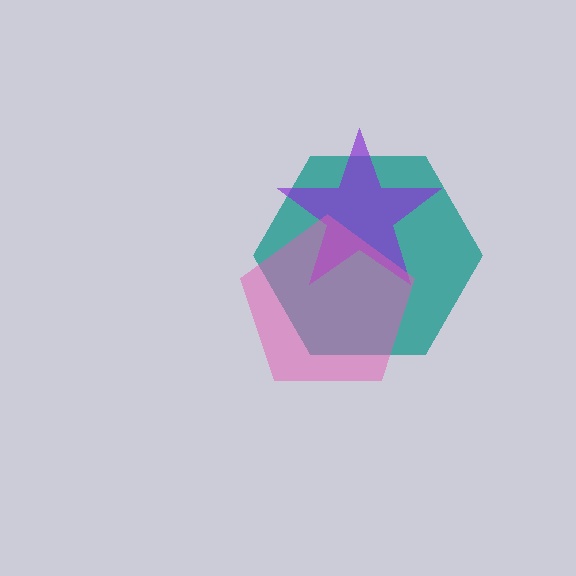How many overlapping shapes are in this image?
There are 3 overlapping shapes in the image.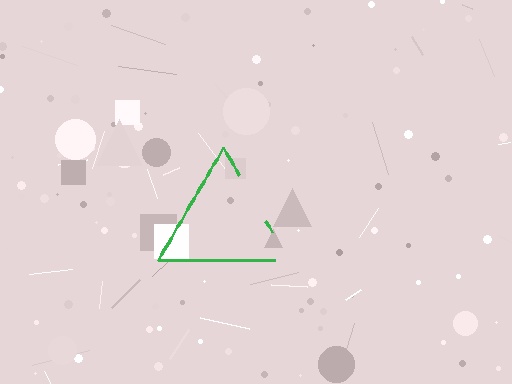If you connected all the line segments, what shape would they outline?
They would outline a triangle.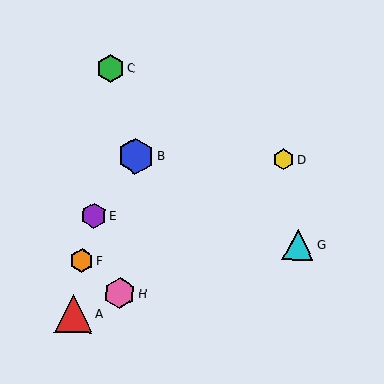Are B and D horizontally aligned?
Yes, both are at y≈156.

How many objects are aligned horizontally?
2 objects (B, D) are aligned horizontally.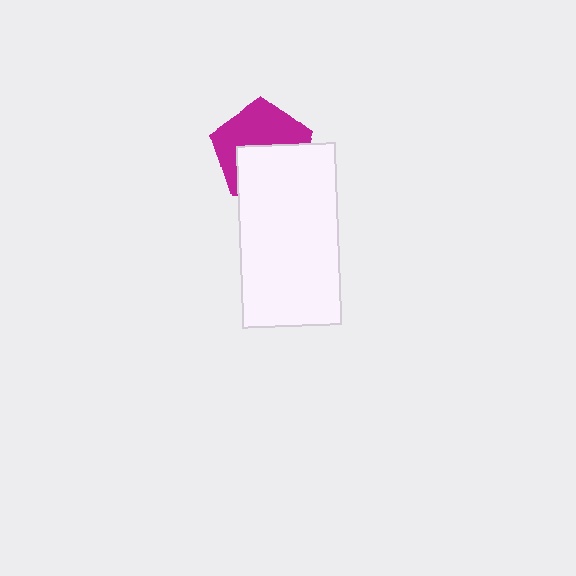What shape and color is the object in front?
The object in front is a white rectangle.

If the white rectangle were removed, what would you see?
You would see the complete magenta pentagon.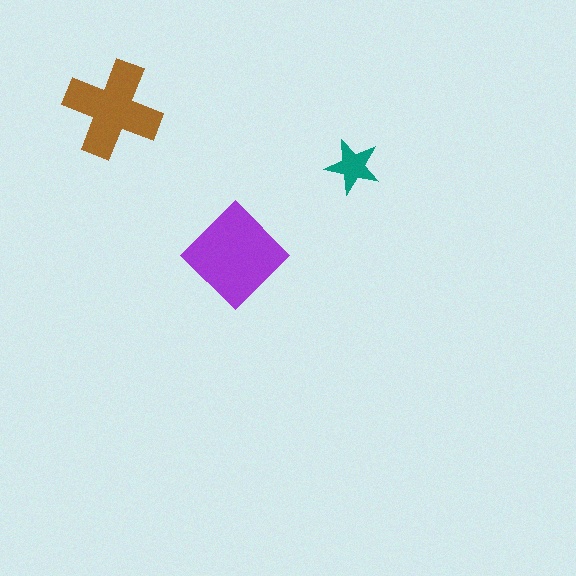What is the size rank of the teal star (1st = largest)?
3rd.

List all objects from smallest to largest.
The teal star, the brown cross, the purple diamond.